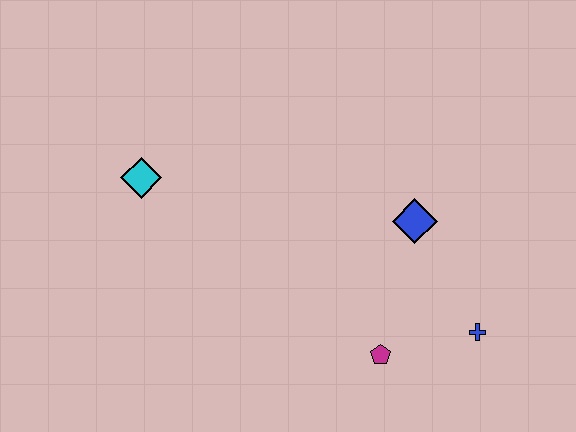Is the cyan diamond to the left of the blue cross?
Yes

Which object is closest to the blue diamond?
The blue cross is closest to the blue diamond.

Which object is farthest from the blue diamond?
The cyan diamond is farthest from the blue diamond.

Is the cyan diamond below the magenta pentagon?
No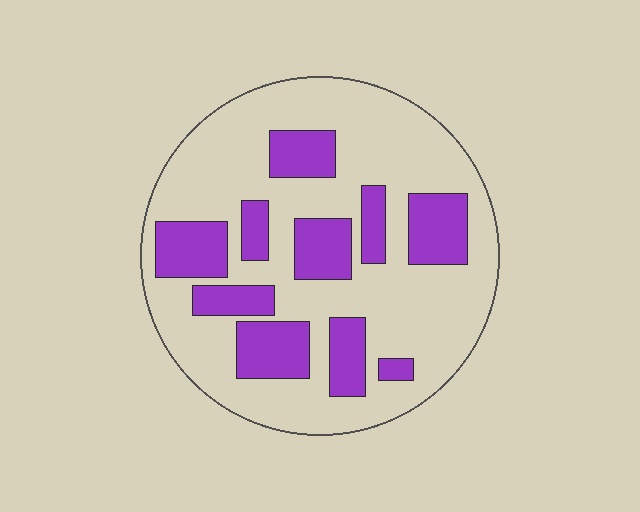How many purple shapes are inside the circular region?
10.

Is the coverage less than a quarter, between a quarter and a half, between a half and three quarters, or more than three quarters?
Between a quarter and a half.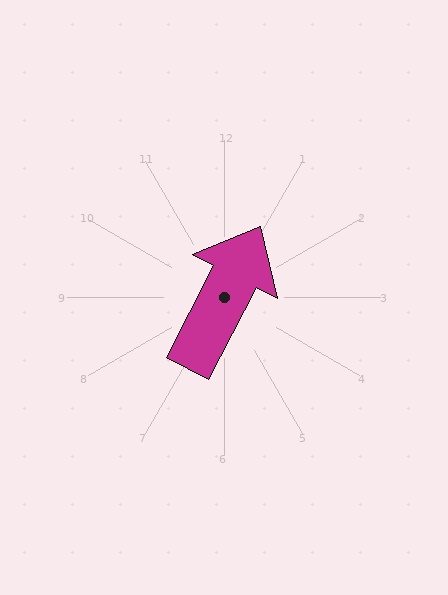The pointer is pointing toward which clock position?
Roughly 1 o'clock.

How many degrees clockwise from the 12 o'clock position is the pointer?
Approximately 27 degrees.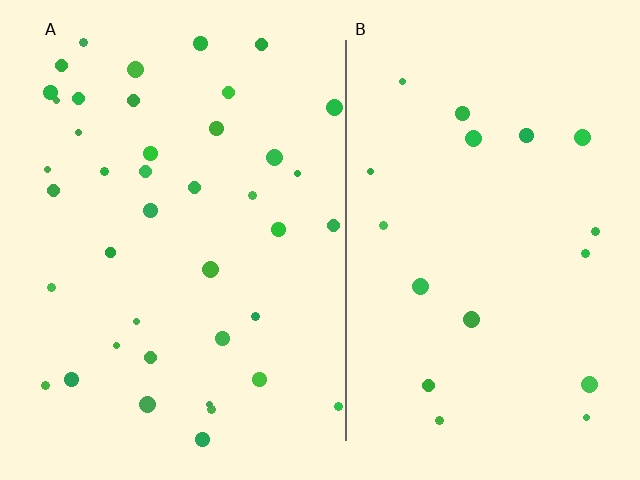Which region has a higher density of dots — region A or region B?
A (the left).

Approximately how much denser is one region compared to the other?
Approximately 2.3× — region A over region B.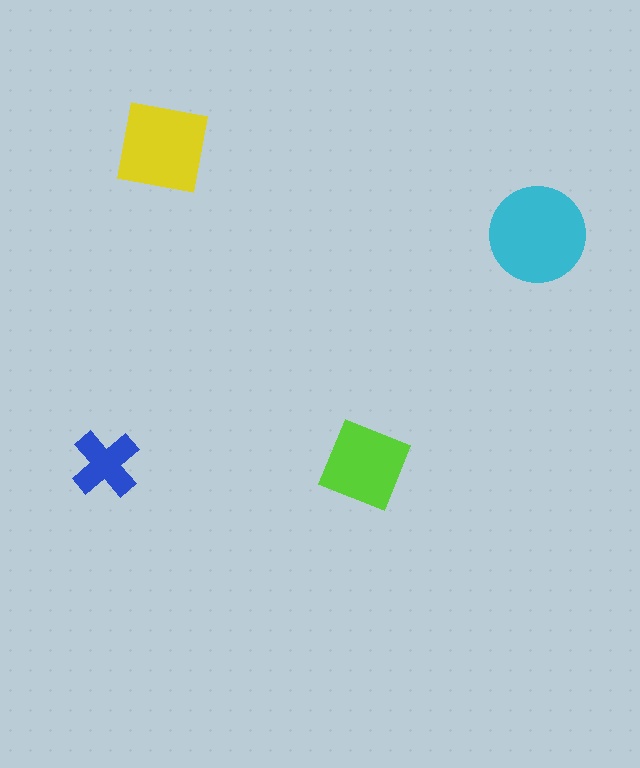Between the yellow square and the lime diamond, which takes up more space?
The yellow square.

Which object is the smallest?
The blue cross.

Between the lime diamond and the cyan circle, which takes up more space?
The cyan circle.